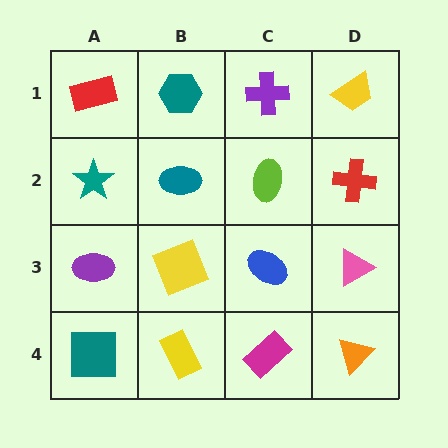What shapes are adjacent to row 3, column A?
A teal star (row 2, column A), a teal square (row 4, column A), a yellow square (row 3, column B).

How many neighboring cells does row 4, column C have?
3.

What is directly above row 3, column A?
A teal star.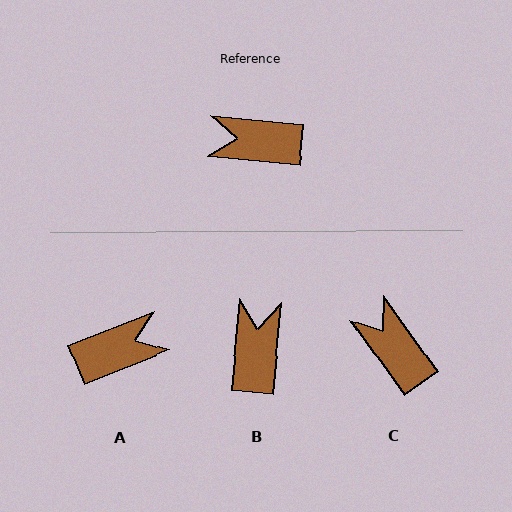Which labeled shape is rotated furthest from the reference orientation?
A, about 153 degrees away.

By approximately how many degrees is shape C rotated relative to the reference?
Approximately 49 degrees clockwise.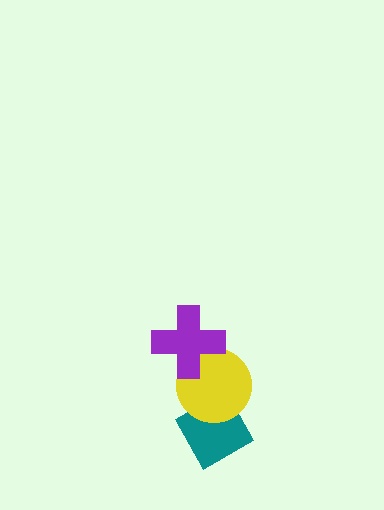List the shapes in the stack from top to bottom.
From top to bottom: the purple cross, the yellow circle, the teal diamond.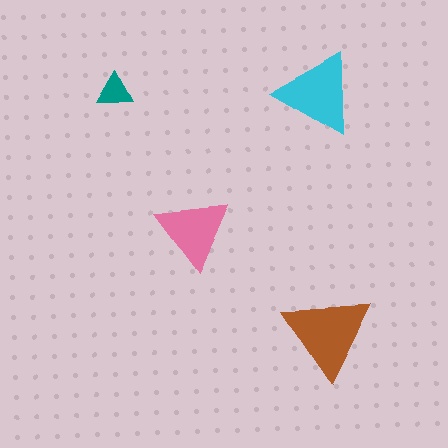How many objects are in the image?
There are 4 objects in the image.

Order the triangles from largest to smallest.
the brown one, the cyan one, the pink one, the teal one.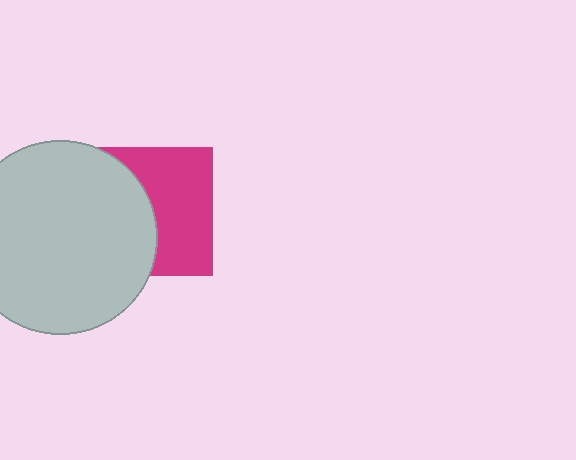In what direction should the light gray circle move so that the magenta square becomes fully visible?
The light gray circle should move left. That is the shortest direction to clear the overlap and leave the magenta square fully visible.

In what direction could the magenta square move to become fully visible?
The magenta square could move right. That would shift it out from behind the light gray circle entirely.